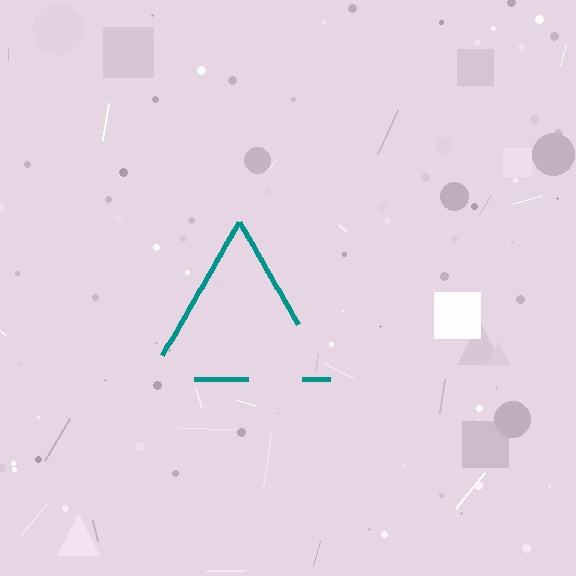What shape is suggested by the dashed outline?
The dashed outline suggests a triangle.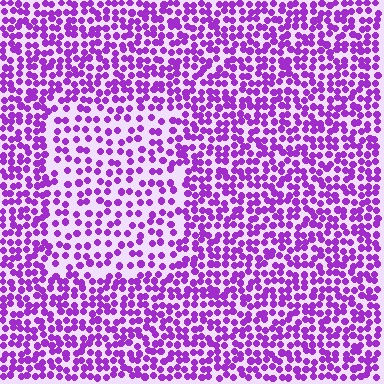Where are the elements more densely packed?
The elements are more densely packed outside the rectangle boundary.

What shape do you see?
I see a rectangle.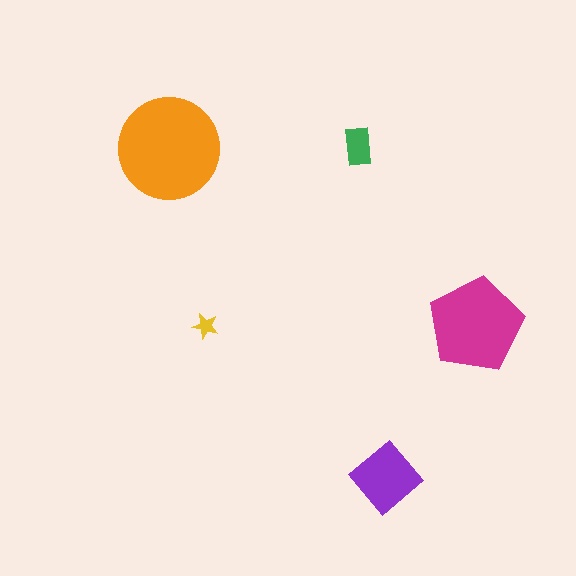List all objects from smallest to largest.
The yellow star, the green rectangle, the purple diamond, the magenta pentagon, the orange circle.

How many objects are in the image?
There are 5 objects in the image.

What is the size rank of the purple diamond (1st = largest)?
3rd.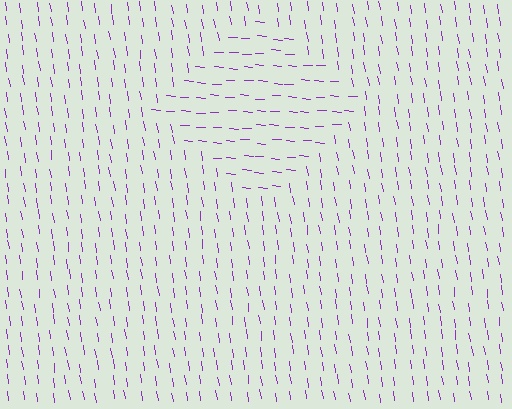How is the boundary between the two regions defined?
The boundary is defined purely by a change in line orientation (approximately 77 degrees difference). All lines are the same color and thickness.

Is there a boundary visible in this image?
Yes, there is a texture boundary formed by a change in line orientation.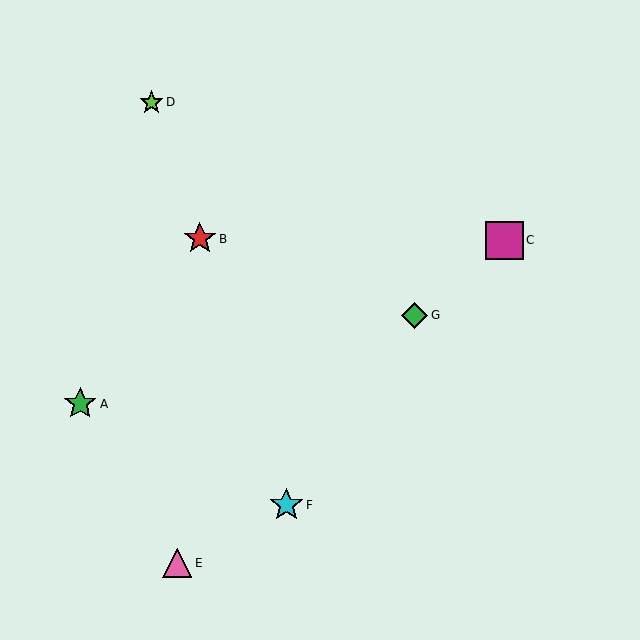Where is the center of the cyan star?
The center of the cyan star is at (286, 505).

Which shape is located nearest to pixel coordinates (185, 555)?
The pink triangle (labeled E) at (177, 563) is nearest to that location.